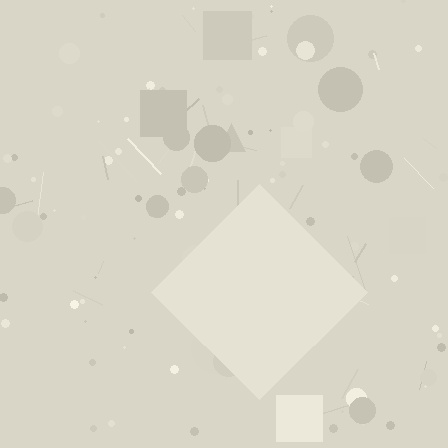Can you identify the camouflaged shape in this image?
The camouflaged shape is a diamond.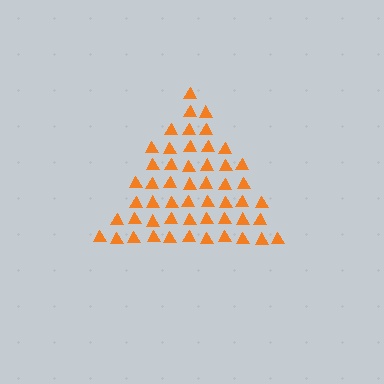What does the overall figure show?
The overall figure shows a triangle.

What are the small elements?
The small elements are triangles.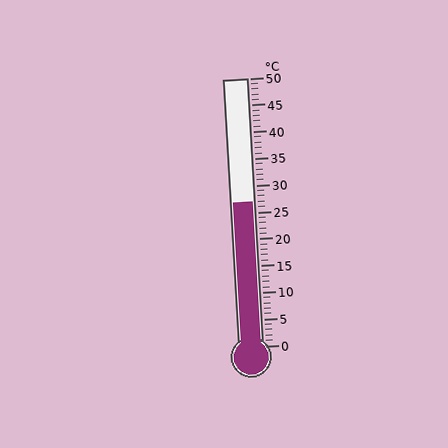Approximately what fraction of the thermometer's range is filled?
The thermometer is filled to approximately 55% of its range.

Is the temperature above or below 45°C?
The temperature is below 45°C.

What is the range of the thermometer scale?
The thermometer scale ranges from 0°C to 50°C.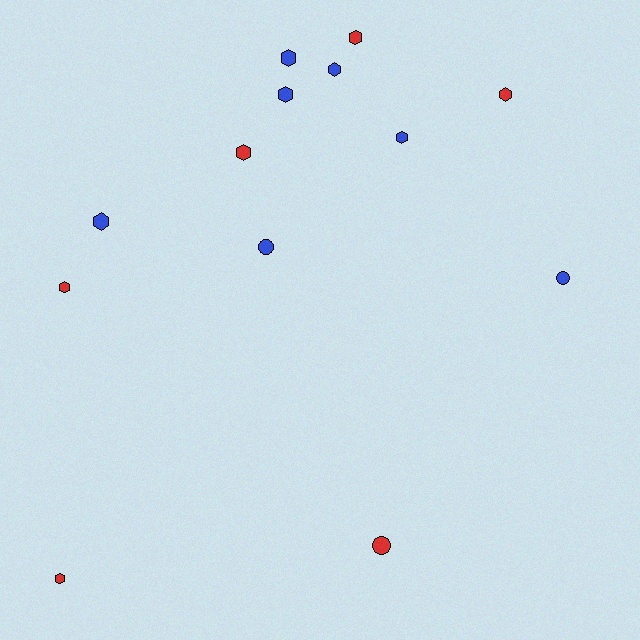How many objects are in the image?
There are 13 objects.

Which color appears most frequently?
Blue, with 7 objects.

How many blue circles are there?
There are 2 blue circles.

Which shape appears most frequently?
Hexagon, with 10 objects.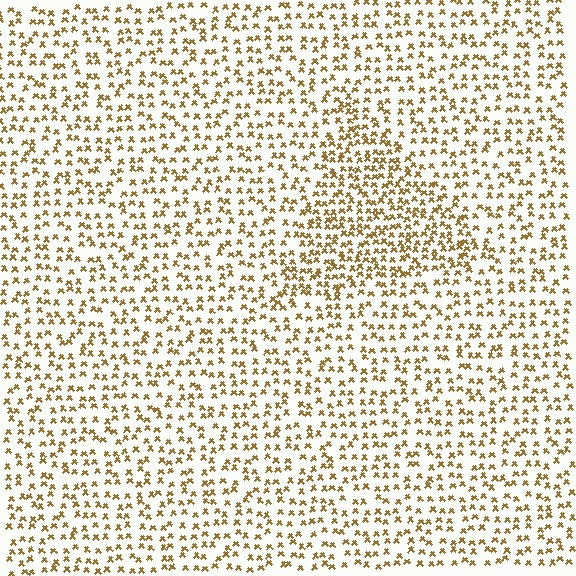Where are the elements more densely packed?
The elements are more densely packed inside the triangle boundary.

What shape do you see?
I see a triangle.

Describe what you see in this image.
The image contains small brown elements arranged at two different densities. A triangle-shaped region is visible where the elements are more densely packed than the surrounding area.